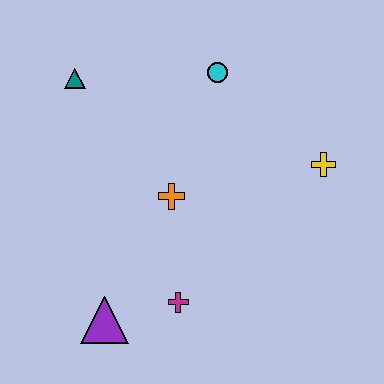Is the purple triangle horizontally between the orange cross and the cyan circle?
No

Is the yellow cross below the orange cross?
No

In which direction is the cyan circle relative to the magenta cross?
The cyan circle is above the magenta cross.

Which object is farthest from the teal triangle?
The yellow cross is farthest from the teal triangle.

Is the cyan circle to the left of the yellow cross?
Yes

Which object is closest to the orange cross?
The magenta cross is closest to the orange cross.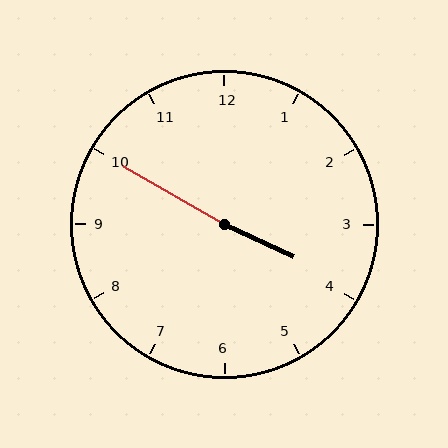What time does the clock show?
3:50.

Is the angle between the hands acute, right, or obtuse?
It is obtuse.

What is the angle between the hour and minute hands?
Approximately 175 degrees.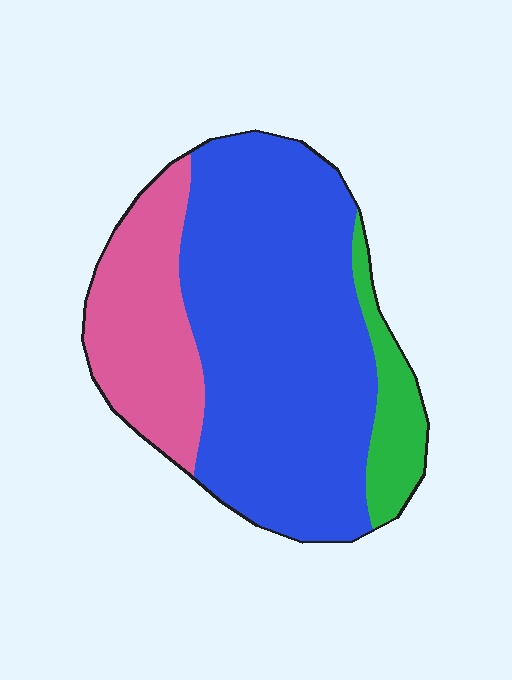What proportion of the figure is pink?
Pink covers about 25% of the figure.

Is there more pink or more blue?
Blue.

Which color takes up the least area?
Green, at roughly 10%.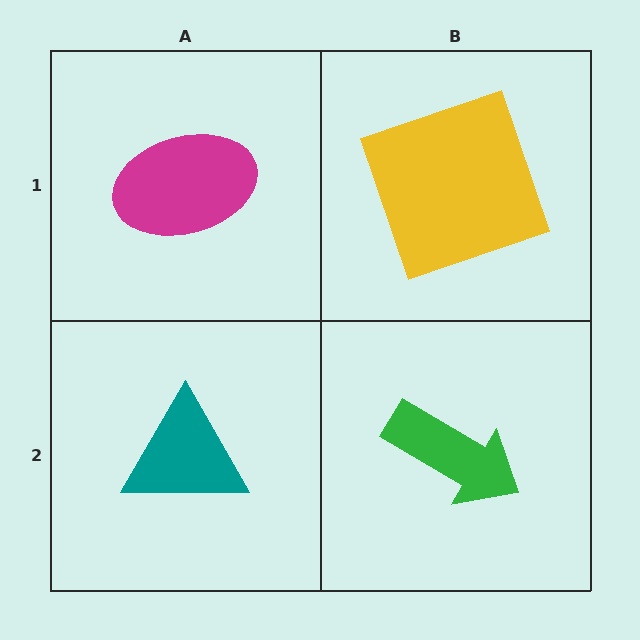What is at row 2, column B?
A green arrow.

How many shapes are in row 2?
2 shapes.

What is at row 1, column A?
A magenta ellipse.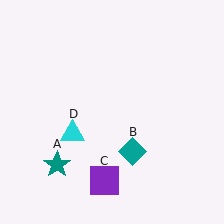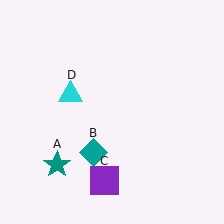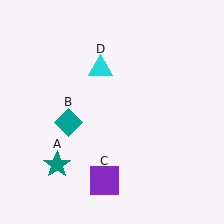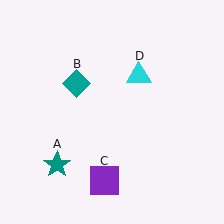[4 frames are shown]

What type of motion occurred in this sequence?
The teal diamond (object B), cyan triangle (object D) rotated clockwise around the center of the scene.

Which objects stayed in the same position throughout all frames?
Teal star (object A) and purple square (object C) remained stationary.